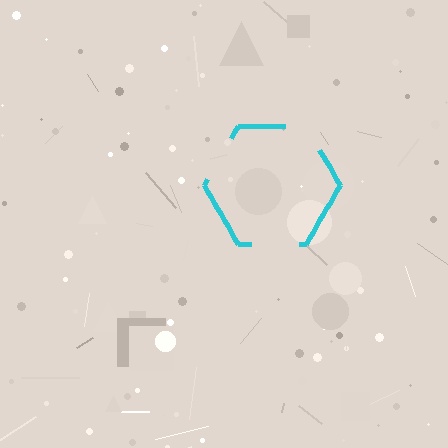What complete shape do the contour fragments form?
The contour fragments form a hexagon.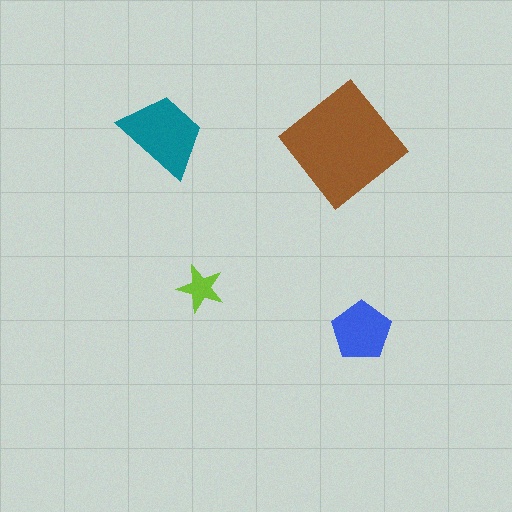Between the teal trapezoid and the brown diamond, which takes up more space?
The brown diamond.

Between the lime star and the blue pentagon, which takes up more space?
The blue pentagon.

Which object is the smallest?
The lime star.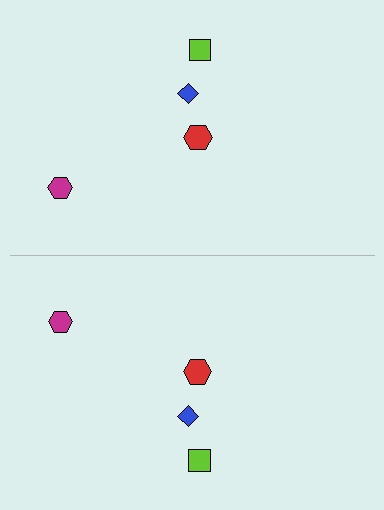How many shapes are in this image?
There are 8 shapes in this image.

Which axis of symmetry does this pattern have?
The pattern has a horizontal axis of symmetry running through the center of the image.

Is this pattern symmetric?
Yes, this pattern has bilateral (reflection) symmetry.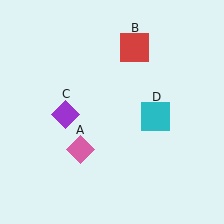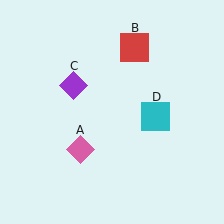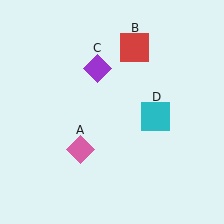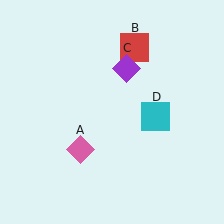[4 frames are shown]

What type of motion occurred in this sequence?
The purple diamond (object C) rotated clockwise around the center of the scene.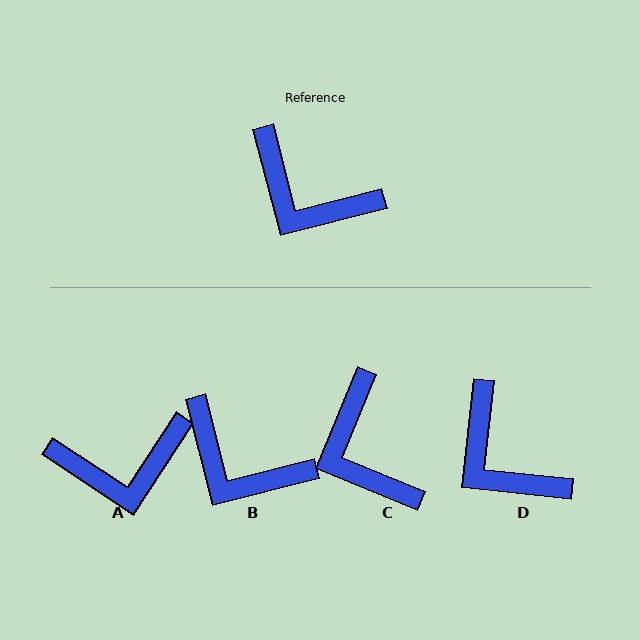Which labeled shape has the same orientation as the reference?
B.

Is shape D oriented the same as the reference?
No, it is off by about 21 degrees.